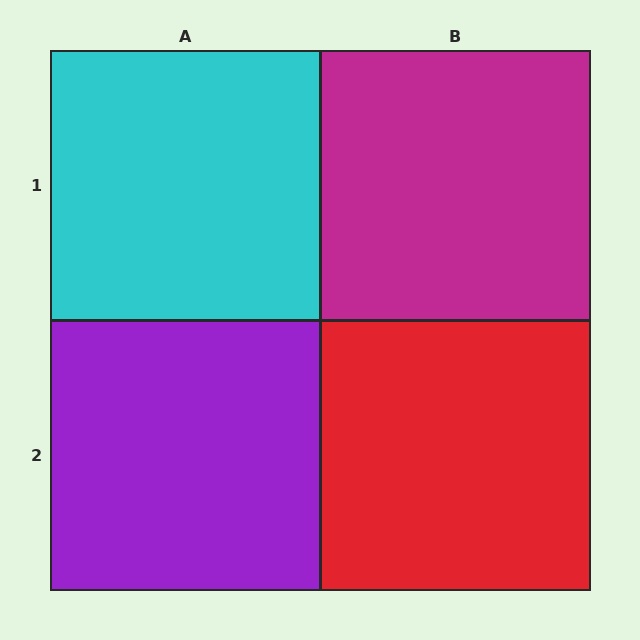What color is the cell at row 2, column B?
Red.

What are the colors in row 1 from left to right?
Cyan, magenta.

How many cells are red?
1 cell is red.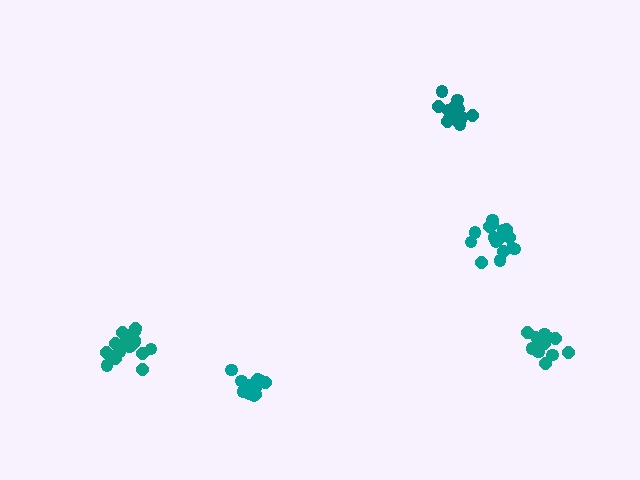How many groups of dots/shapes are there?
There are 5 groups.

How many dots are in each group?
Group 1: 14 dots, Group 2: 16 dots, Group 3: 12 dots, Group 4: 13 dots, Group 5: 18 dots (73 total).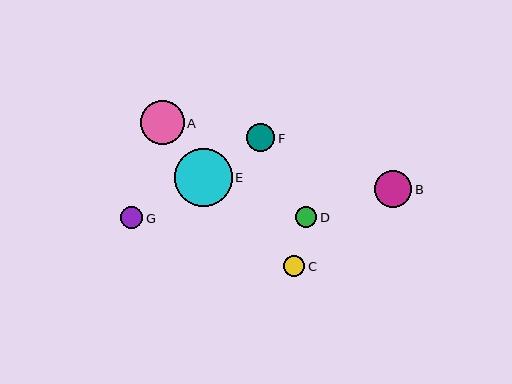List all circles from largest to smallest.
From largest to smallest: E, A, B, F, G, C, D.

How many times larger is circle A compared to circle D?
Circle A is approximately 2.1 times the size of circle D.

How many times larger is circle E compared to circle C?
Circle E is approximately 2.7 times the size of circle C.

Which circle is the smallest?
Circle D is the smallest with a size of approximately 21 pixels.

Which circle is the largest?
Circle E is the largest with a size of approximately 58 pixels.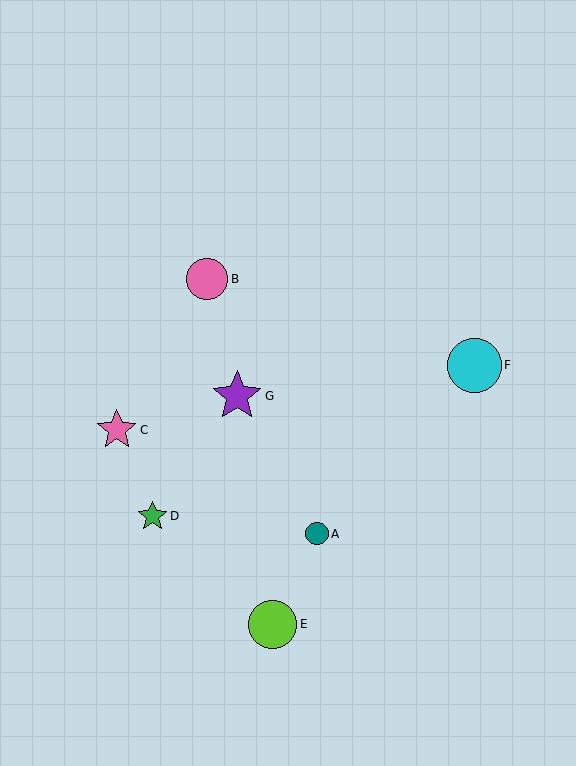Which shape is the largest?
The cyan circle (labeled F) is the largest.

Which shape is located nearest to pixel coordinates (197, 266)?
The pink circle (labeled B) at (207, 279) is nearest to that location.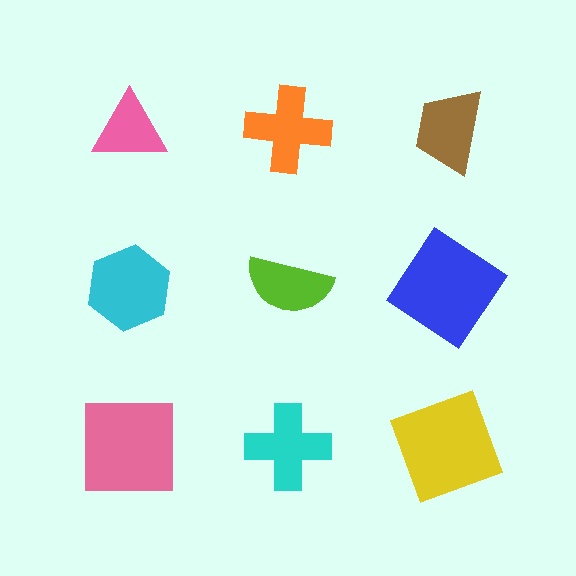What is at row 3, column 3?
A yellow square.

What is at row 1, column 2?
An orange cross.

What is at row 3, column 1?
A pink square.